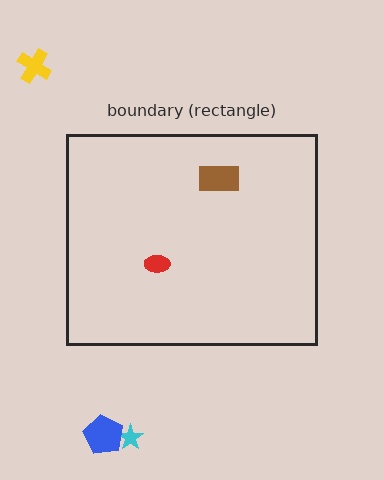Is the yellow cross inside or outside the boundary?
Outside.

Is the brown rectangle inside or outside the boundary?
Inside.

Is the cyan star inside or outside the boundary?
Outside.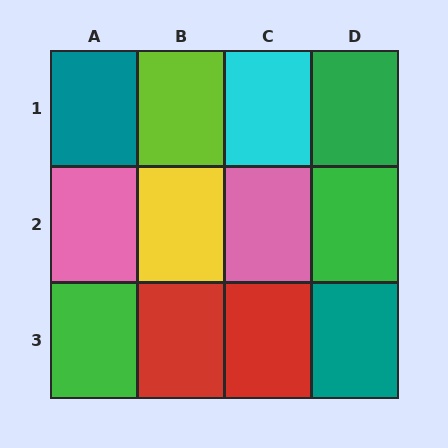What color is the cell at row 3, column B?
Red.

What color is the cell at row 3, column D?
Teal.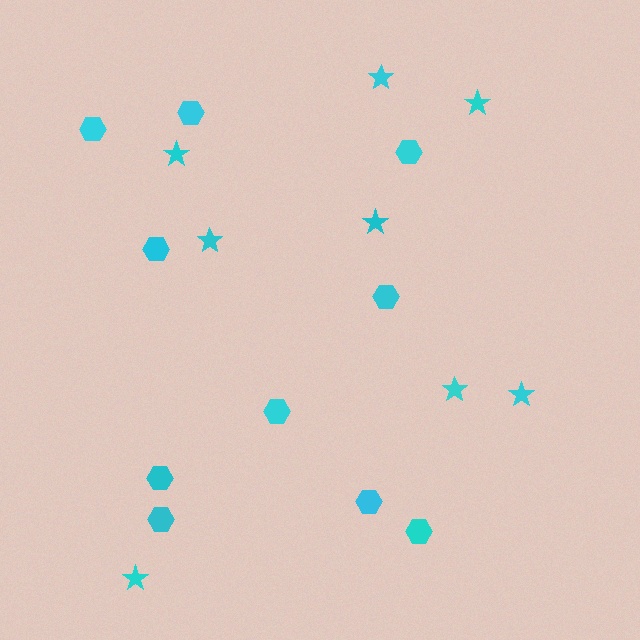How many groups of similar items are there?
There are 2 groups: one group of hexagons (10) and one group of stars (8).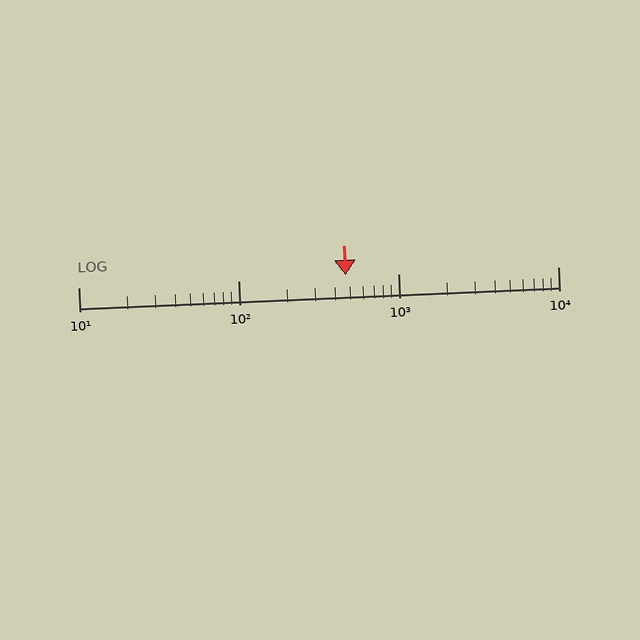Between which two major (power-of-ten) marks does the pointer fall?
The pointer is between 100 and 1000.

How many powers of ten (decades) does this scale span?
The scale spans 3 decades, from 10 to 10000.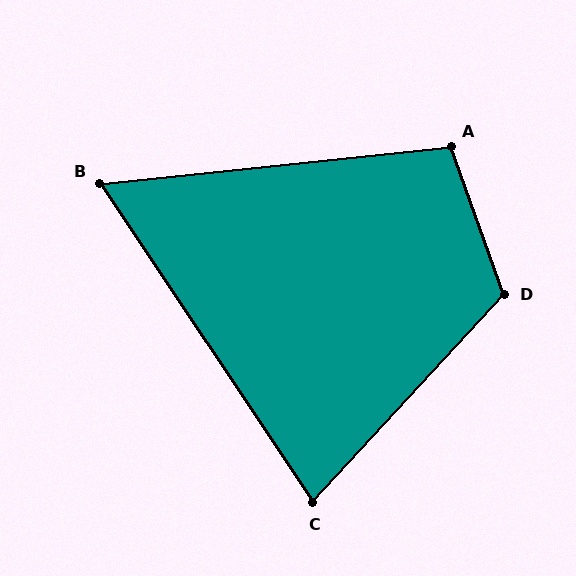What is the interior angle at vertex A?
Approximately 104 degrees (obtuse).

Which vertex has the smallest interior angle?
B, at approximately 62 degrees.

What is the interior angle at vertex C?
Approximately 76 degrees (acute).